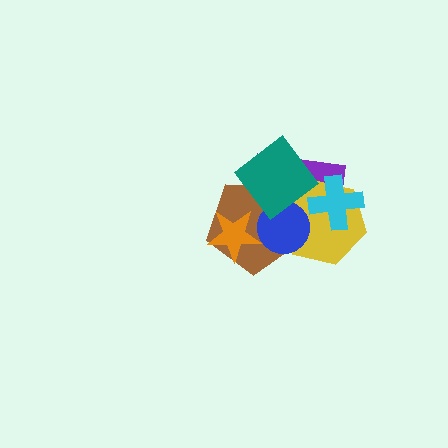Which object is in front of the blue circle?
The teal diamond is in front of the blue circle.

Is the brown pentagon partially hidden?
Yes, it is partially covered by another shape.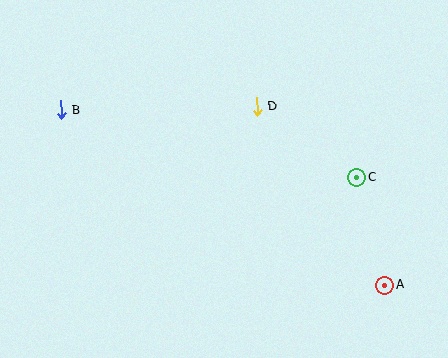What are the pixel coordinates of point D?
Point D is at (257, 107).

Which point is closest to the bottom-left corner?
Point B is closest to the bottom-left corner.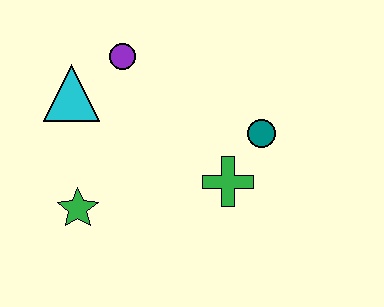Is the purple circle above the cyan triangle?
Yes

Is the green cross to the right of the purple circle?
Yes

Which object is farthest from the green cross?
The cyan triangle is farthest from the green cross.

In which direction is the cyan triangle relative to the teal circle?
The cyan triangle is to the left of the teal circle.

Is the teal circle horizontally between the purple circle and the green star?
No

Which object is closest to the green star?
The cyan triangle is closest to the green star.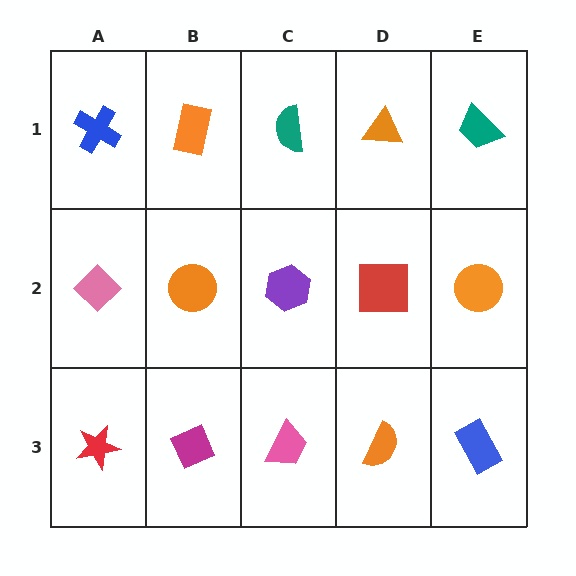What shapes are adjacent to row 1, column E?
An orange circle (row 2, column E), an orange triangle (row 1, column D).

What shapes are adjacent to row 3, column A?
A pink diamond (row 2, column A), a magenta diamond (row 3, column B).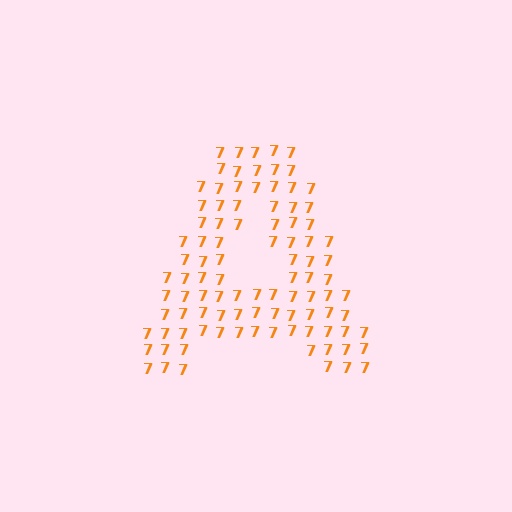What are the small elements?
The small elements are digit 7's.